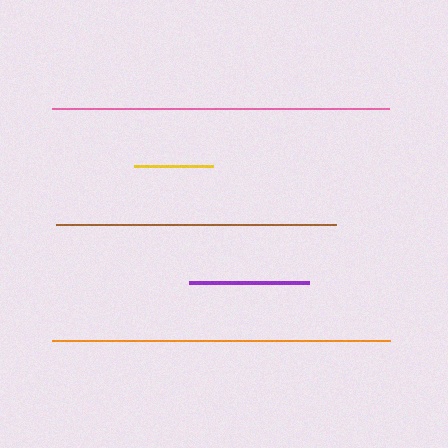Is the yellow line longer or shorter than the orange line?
The orange line is longer than the yellow line.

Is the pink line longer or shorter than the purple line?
The pink line is longer than the purple line.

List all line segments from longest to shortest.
From longest to shortest: orange, pink, brown, purple, yellow.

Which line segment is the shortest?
The yellow line is the shortest at approximately 80 pixels.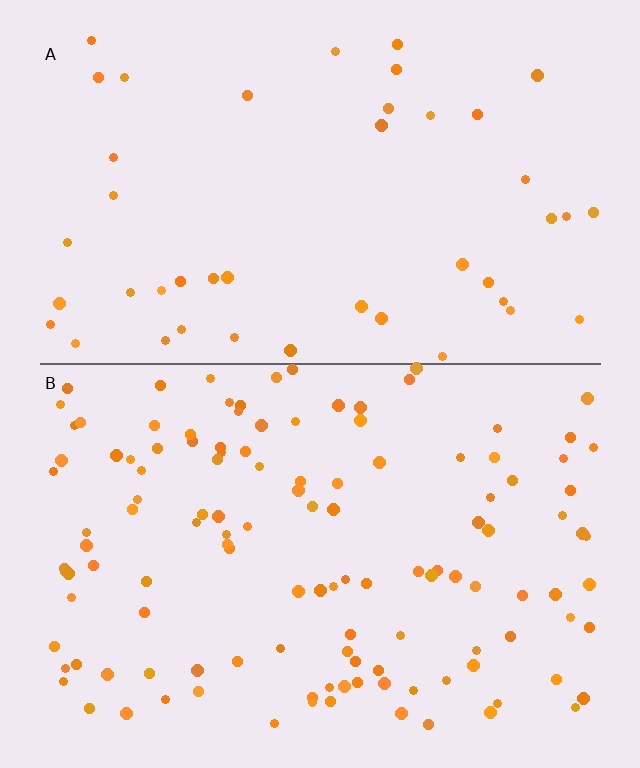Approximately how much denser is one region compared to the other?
Approximately 2.8× — region B over region A.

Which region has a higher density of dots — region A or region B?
B (the bottom).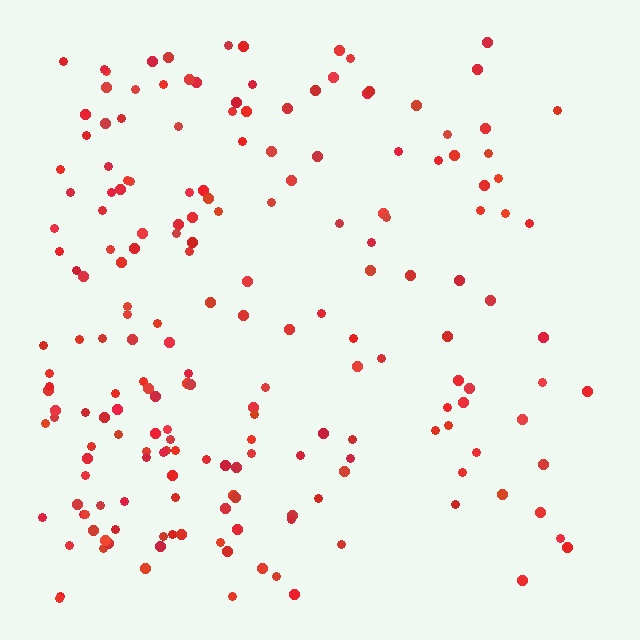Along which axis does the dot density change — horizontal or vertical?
Horizontal.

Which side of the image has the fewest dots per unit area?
The right.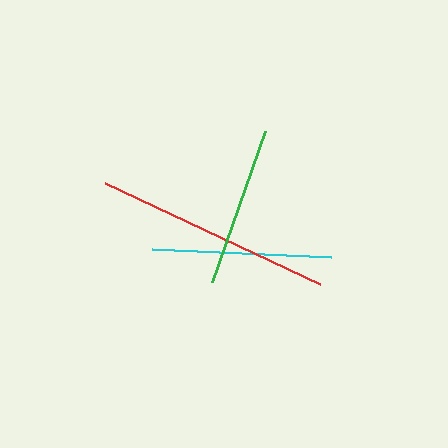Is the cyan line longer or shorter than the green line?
The cyan line is longer than the green line.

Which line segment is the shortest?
The green line is the shortest at approximately 160 pixels.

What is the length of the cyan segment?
The cyan segment is approximately 179 pixels long.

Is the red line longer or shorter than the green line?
The red line is longer than the green line.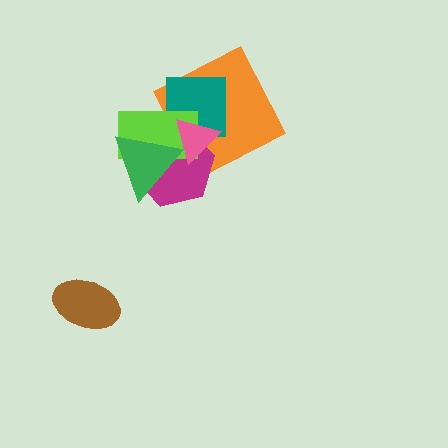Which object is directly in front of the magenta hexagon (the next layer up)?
The lime rectangle is directly in front of the magenta hexagon.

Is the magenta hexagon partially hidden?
Yes, it is partially covered by another shape.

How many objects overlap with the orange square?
4 objects overlap with the orange square.